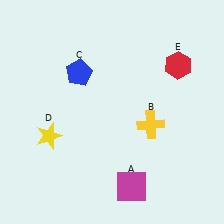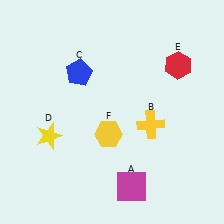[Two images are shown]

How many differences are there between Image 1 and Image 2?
There is 1 difference between the two images.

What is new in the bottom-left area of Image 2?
A yellow hexagon (F) was added in the bottom-left area of Image 2.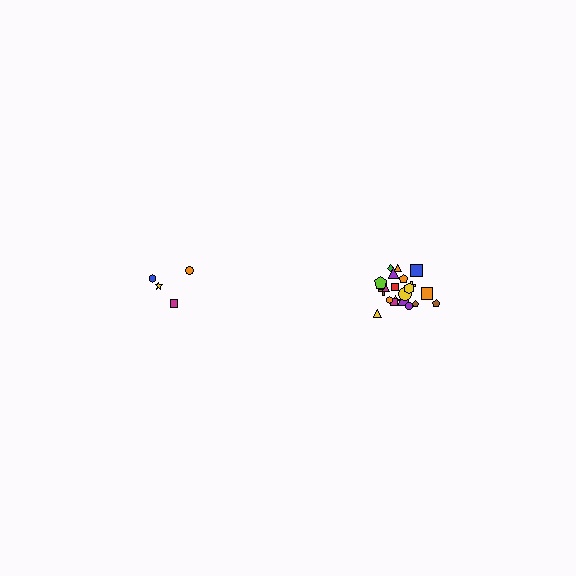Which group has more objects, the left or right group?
The right group.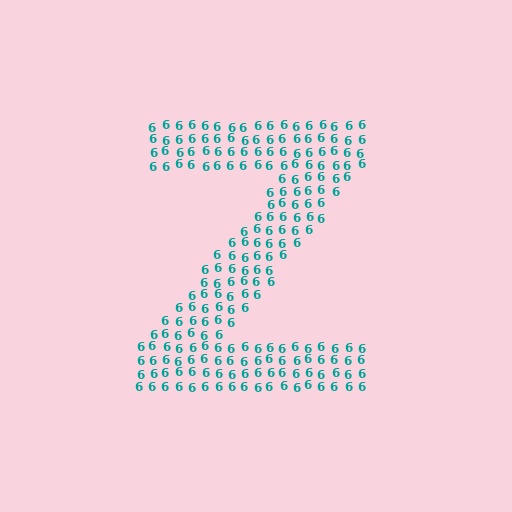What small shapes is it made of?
It is made of small digit 6's.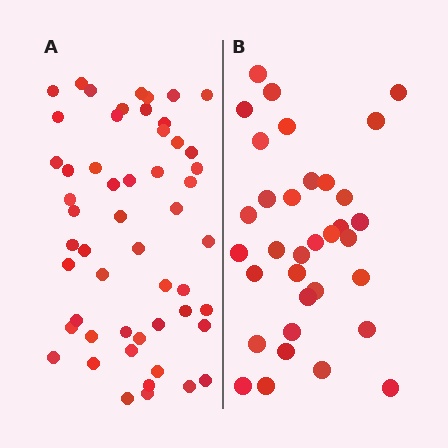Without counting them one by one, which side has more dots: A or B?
Region A (the left region) has more dots.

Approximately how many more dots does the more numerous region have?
Region A has approximately 20 more dots than region B.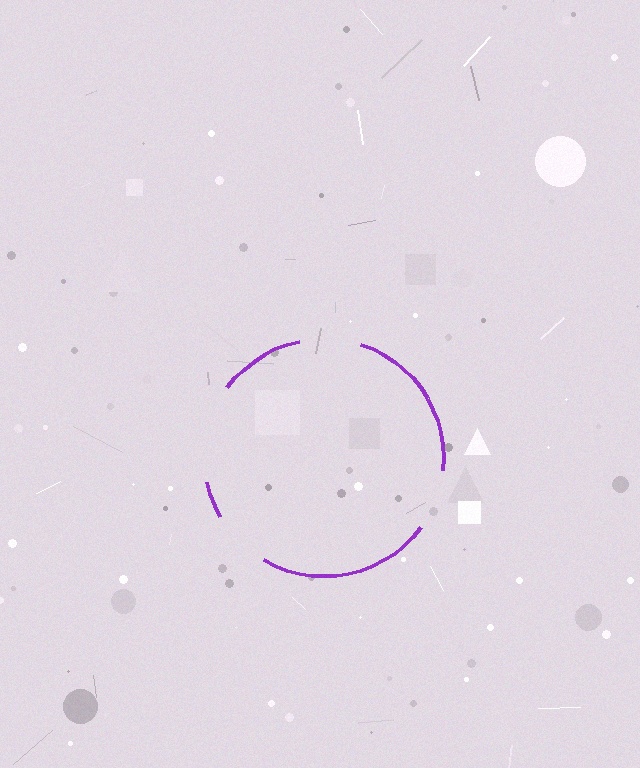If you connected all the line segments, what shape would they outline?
They would outline a circle.